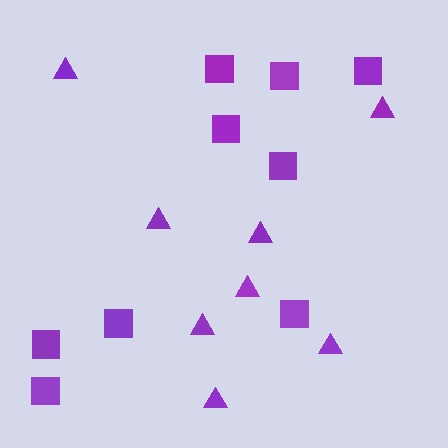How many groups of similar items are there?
There are 2 groups: one group of squares (9) and one group of triangles (8).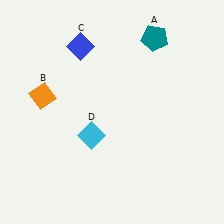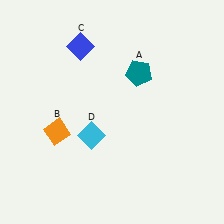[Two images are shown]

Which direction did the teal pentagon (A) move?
The teal pentagon (A) moved down.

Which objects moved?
The objects that moved are: the teal pentagon (A), the orange diamond (B).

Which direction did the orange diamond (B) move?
The orange diamond (B) moved down.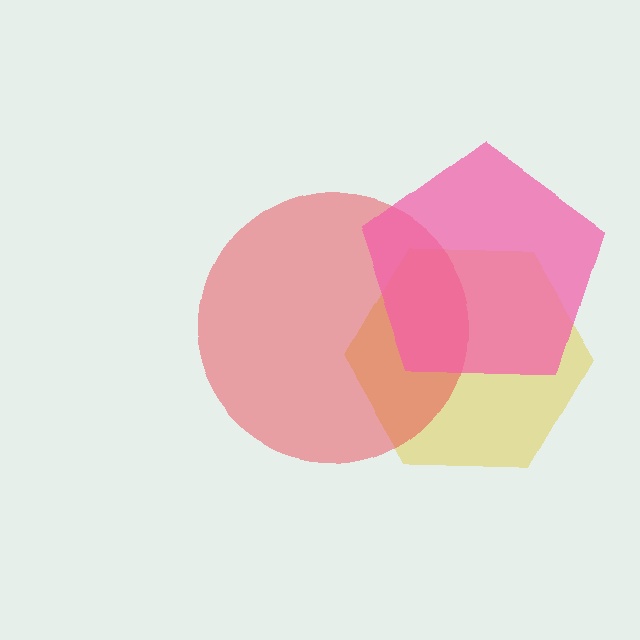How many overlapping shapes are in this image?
There are 3 overlapping shapes in the image.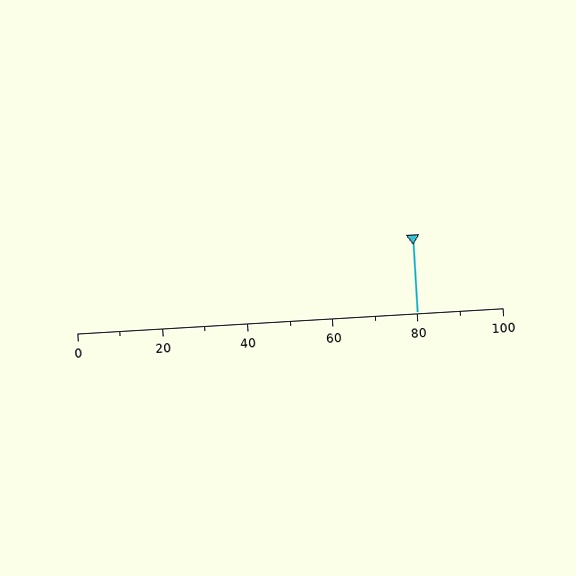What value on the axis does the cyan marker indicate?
The marker indicates approximately 80.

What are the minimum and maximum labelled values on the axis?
The axis runs from 0 to 100.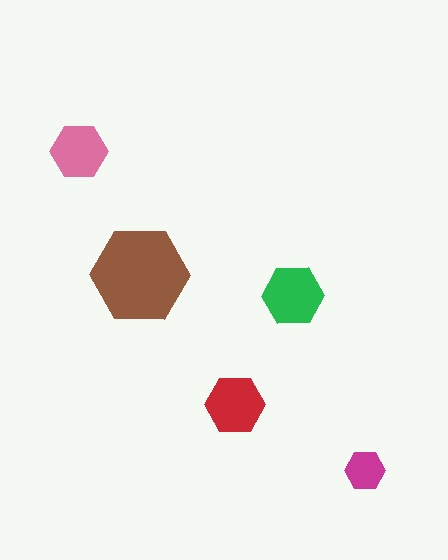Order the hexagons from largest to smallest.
the brown one, the green one, the red one, the pink one, the magenta one.